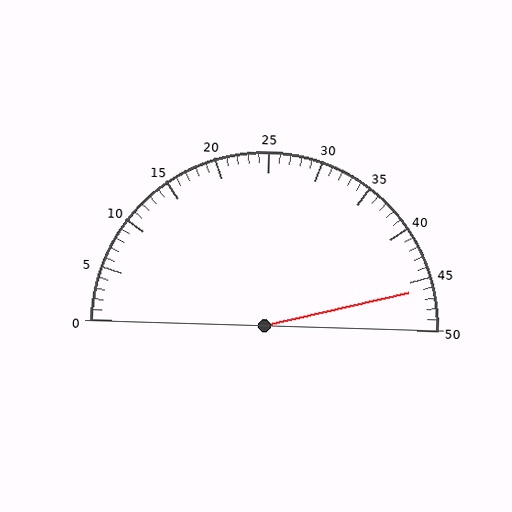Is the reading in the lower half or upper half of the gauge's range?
The reading is in the upper half of the range (0 to 50).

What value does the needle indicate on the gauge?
The needle indicates approximately 46.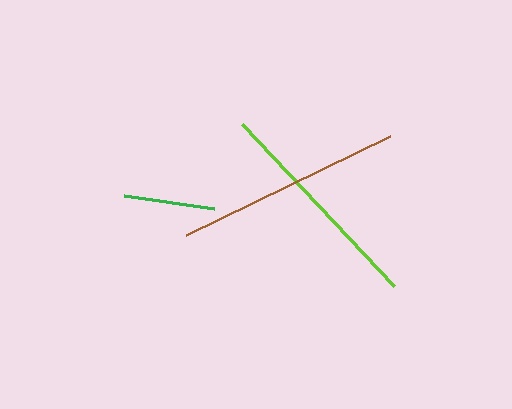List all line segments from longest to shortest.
From longest to shortest: brown, lime, green.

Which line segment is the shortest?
The green line is the shortest at approximately 91 pixels.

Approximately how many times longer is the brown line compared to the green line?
The brown line is approximately 2.5 times the length of the green line.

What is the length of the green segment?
The green segment is approximately 91 pixels long.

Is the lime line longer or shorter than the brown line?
The brown line is longer than the lime line.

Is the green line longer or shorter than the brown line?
The brown line is longer than the green line.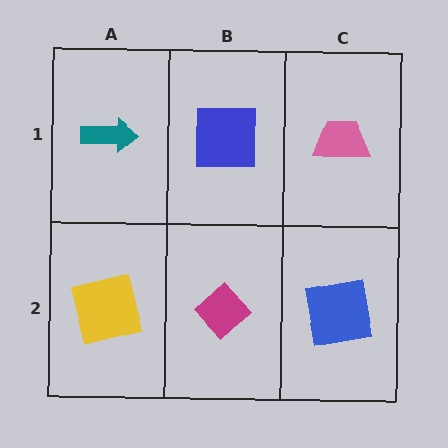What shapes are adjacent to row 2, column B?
A blue square (row 1, column B), a yellow square (row 2, column A), a blue square (row 2, column C).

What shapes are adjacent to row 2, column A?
A teal arrow (row 1, column A), a magenta diamond (row 2, column B).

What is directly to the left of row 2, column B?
A yellow square.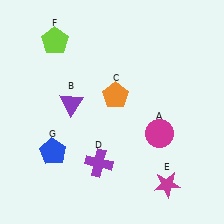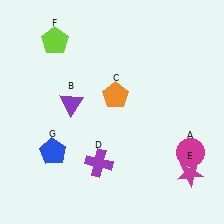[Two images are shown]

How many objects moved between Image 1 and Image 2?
2 objects moved between the two images.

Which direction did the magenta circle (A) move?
The magenta circle (A) moved right.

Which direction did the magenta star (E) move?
The magenta star (E) moved right.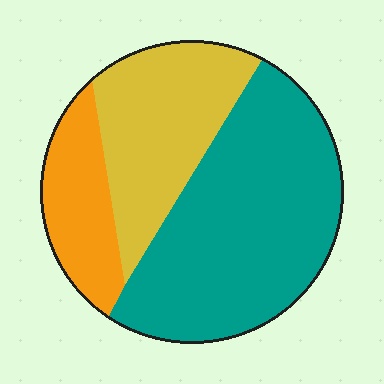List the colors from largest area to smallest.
From largest to smallest: teal, yellow, orange.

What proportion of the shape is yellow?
Yellow takes up between a quarter and a half of the shape.